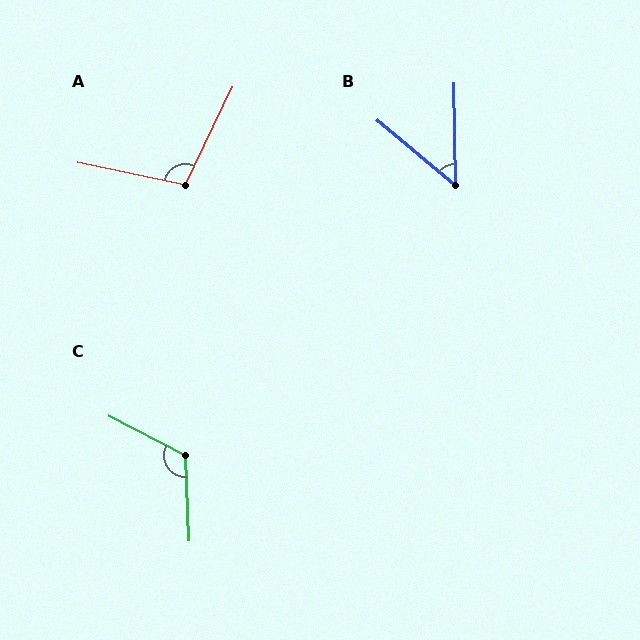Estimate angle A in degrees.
Approximately 104 degrees.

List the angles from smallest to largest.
B (49°), A (104°), C (119°).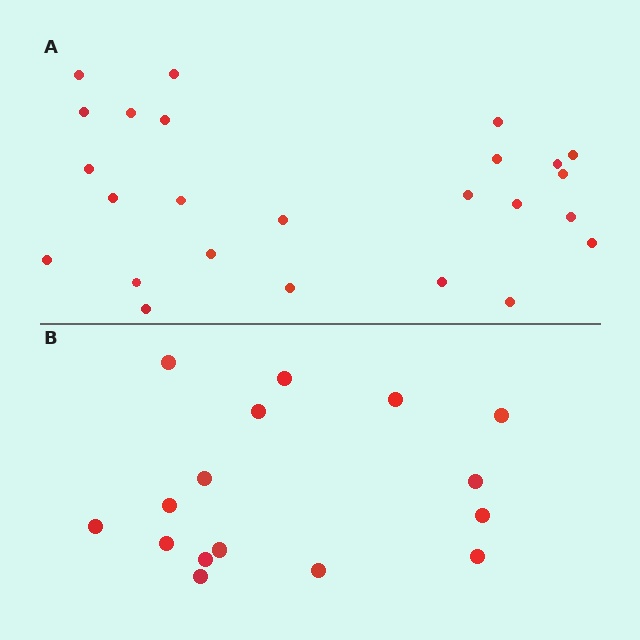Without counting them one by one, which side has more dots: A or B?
Region A (the top region) has more dots.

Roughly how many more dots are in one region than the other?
Region A has roughly 8 or so more dots than region B.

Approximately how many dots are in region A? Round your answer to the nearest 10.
About 20 dots. (The exact count is 25, which rounds to 20.)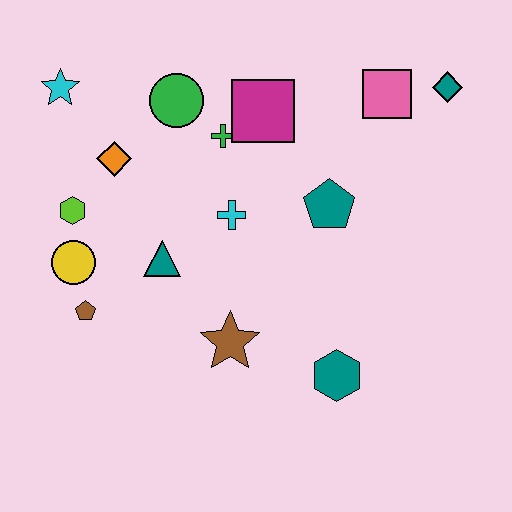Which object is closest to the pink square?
The teal diamond is closest to the pink square.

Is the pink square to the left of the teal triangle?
No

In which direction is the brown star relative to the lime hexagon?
The brown star is to the right of the lime hexagon.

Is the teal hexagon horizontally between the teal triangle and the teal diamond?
Yes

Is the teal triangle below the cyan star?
Yes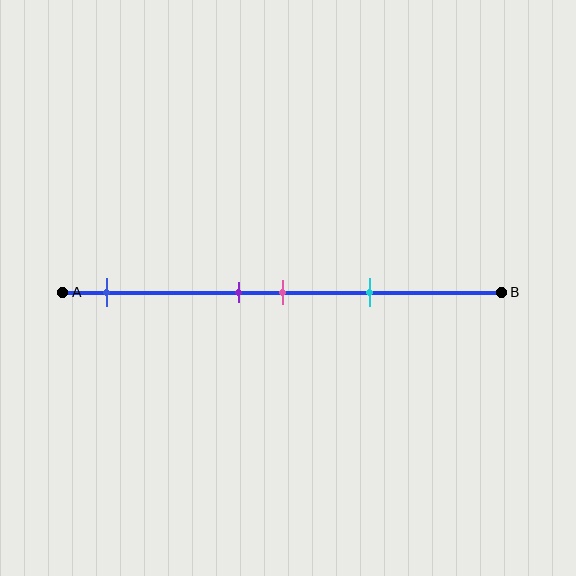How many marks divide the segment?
There are 4 marks dividing the segment.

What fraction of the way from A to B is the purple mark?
The purple mark is approximately 40% (0.4) of the way from A to B.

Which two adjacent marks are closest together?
The purple and pink marks are the closest adjacent pair.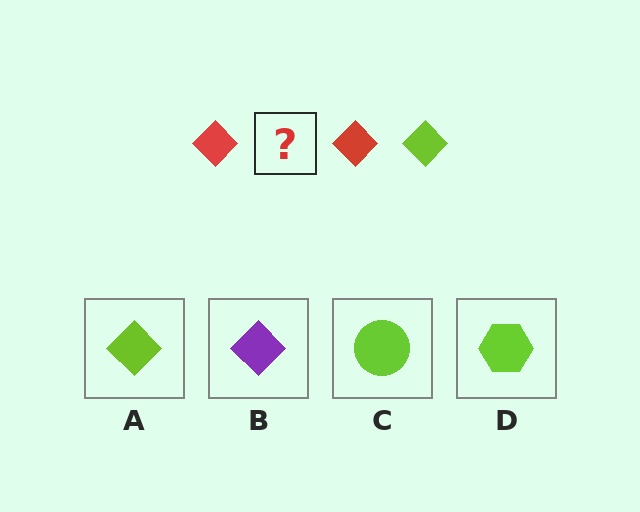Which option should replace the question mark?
Option A.